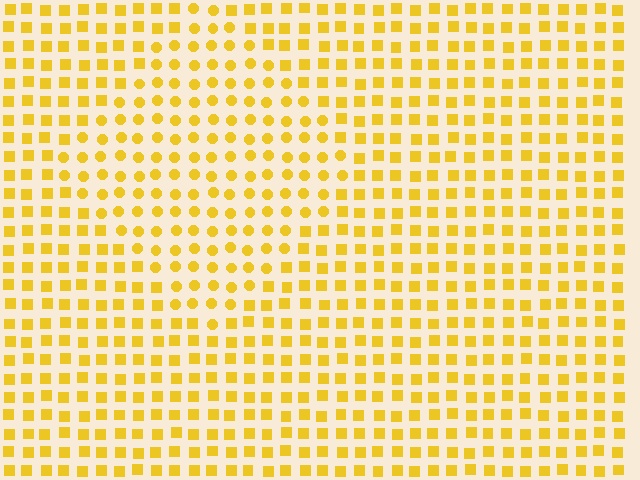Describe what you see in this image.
The image is filled with small yellow elements arranged in a uniform grid. A diamond-shaped region contains circles, while the surrounding area contains squares. The boundary is defined purely by the change in element shape.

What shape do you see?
I see a diamond.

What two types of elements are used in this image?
The image uses circles inside the diamond region and squares outside it.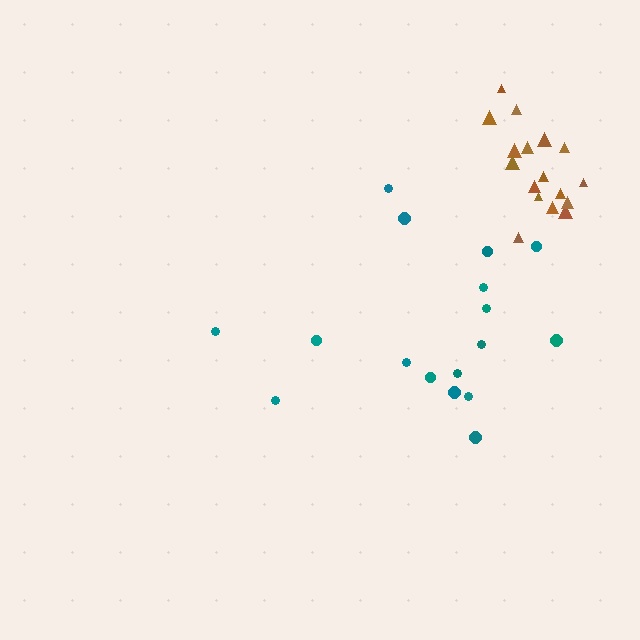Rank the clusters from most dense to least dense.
brown, teal.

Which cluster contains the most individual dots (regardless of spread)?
Brown (17).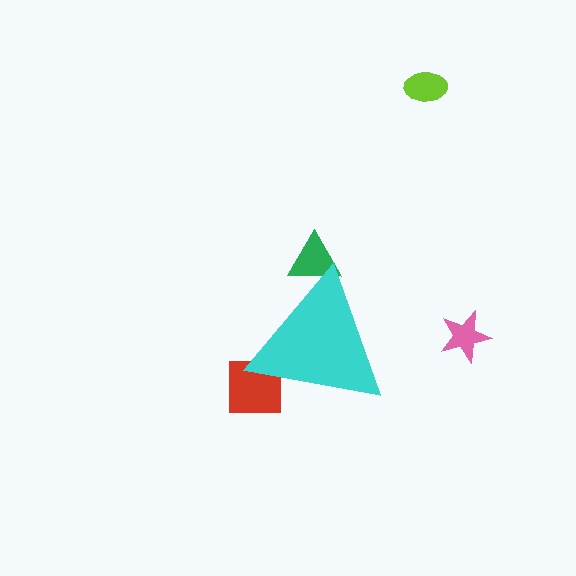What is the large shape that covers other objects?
A cyan triangle.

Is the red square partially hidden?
Yes, the red square is partially hidden behind the cyan triangle.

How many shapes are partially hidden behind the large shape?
2 shapes are partially hidden.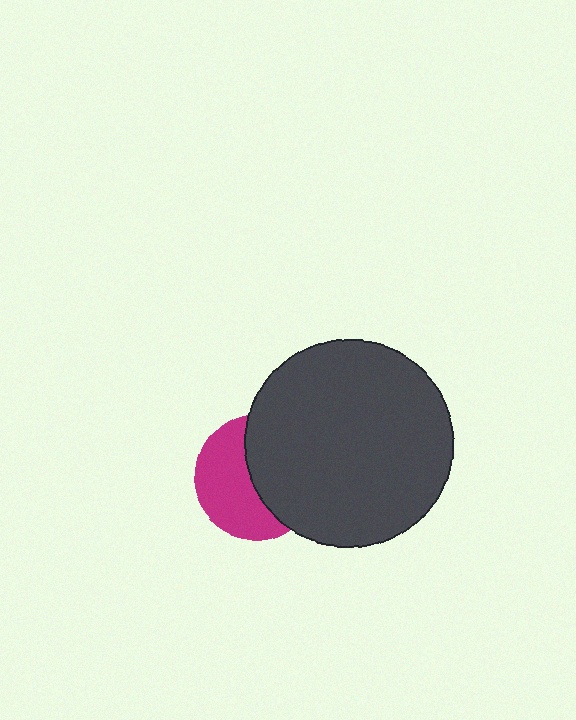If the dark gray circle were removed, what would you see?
You would see the complete magenta circle.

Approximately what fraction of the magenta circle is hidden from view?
Roughly 50% of the magenta circle is hidden behind the dark gray circle.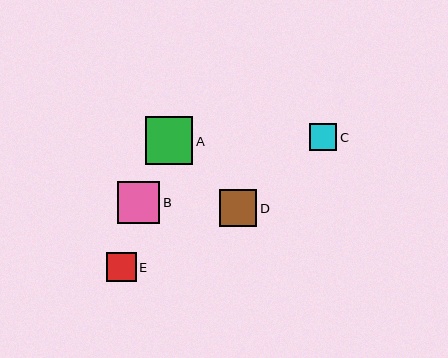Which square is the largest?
Square A is the largest with a size of approximately 48 pixels.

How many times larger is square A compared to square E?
Square A is approximately 1.6 times the size of square E.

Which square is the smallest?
Square C is the smallest with a size of approximately 27 pixels.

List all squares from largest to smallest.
From largest to smallest: A, B, D, E, C.